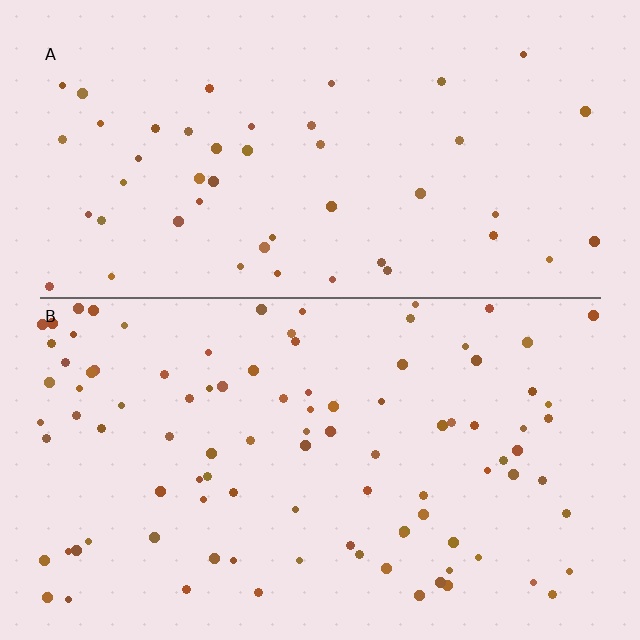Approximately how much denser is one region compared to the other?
Approximately 2.0× — region B over region A.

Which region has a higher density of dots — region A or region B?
B (the bottom).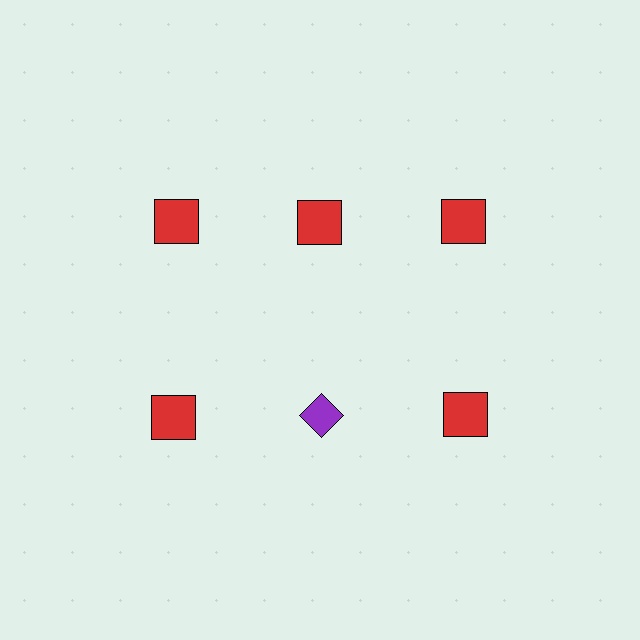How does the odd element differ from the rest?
It differs in both color (purple instead of red) and shape (diamond instead of square).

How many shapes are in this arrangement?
There are 6 shapes arranged in a grid pattern.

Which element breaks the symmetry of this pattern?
The purple diamond in the second row, second from left column breaks the symmetry. All other shapes are red squares.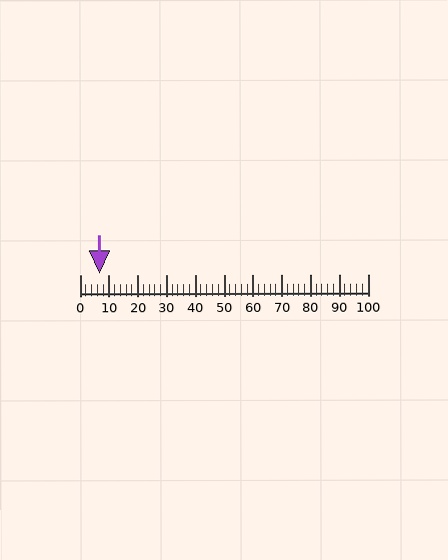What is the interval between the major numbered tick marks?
The major tick marks are spaced 10 units apart.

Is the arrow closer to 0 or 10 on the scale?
The arrow is closer to 10.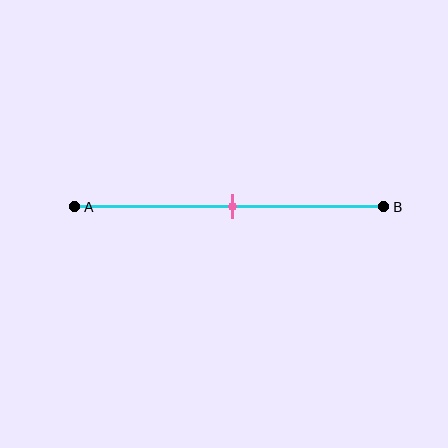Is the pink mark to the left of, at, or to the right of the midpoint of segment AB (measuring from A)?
The pink mark is approximately at the midpoint of segment AB.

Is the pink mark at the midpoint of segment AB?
Yes, the mark is approximately at the midpoint.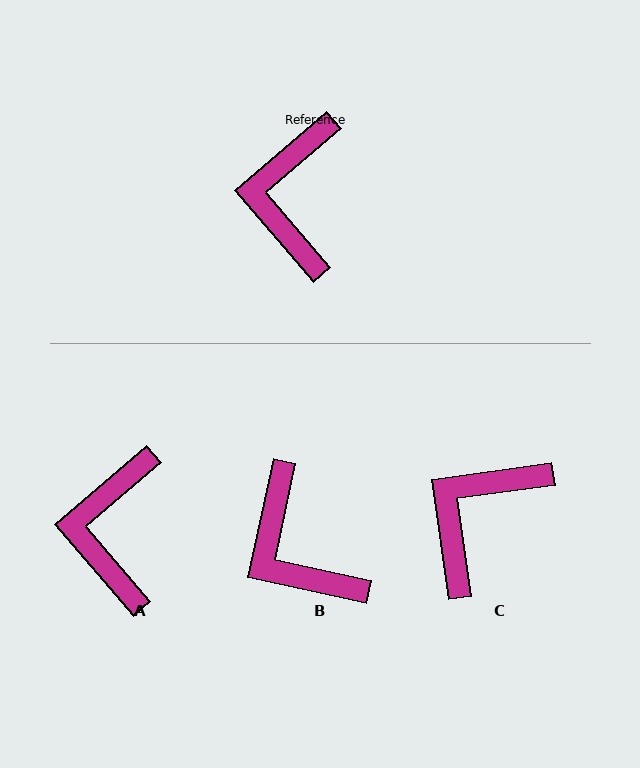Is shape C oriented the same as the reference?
No, it is off by about 33 degrees.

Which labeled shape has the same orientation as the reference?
A.